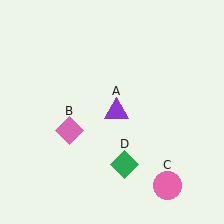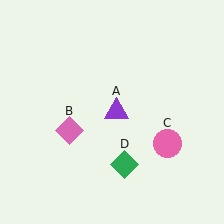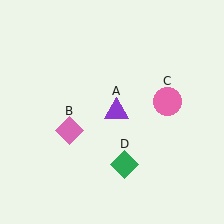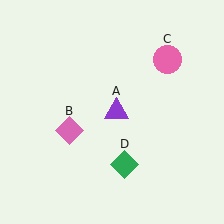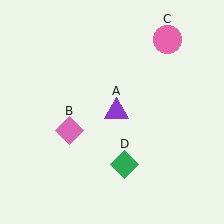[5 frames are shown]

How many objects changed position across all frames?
1 object changed position: pink circle (object C).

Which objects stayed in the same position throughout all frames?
Purple triangle (object A) and pink diamond (object B) and green diamond (object D) remained stationary.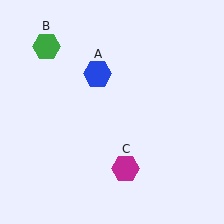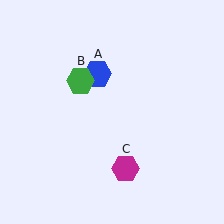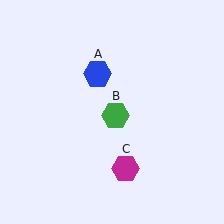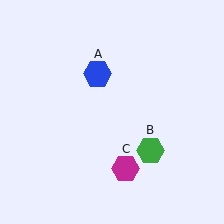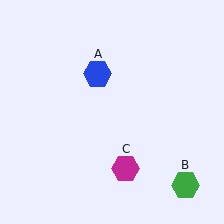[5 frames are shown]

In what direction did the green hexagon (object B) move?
The green hexagon (object B) moved down and to the right.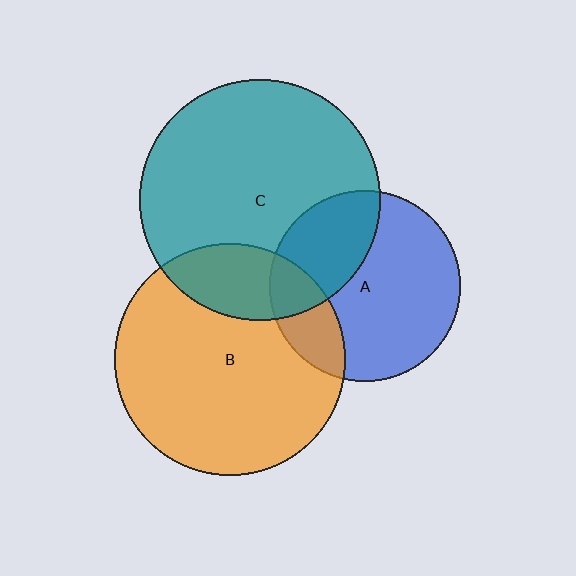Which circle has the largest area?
Circle C (teal).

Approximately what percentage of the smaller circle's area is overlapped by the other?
Approximately 20%.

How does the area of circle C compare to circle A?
Approximately 1.6 times.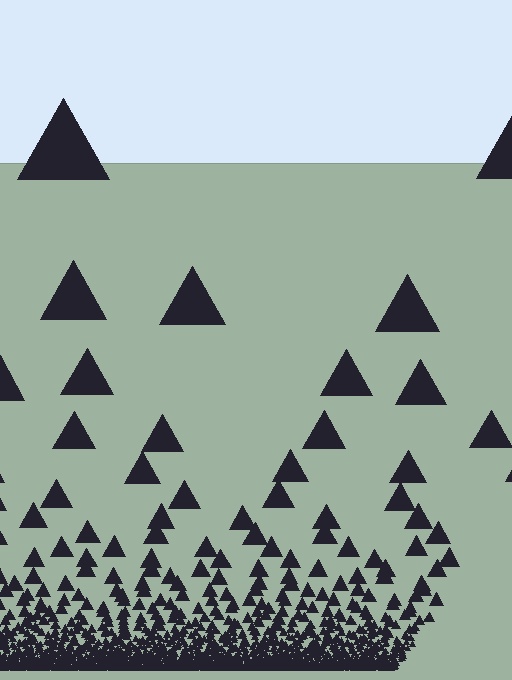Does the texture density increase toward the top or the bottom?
Density increases toward the bottom.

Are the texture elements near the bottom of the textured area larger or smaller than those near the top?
Smaller. The gradient is inverted — elements near the bottom are smaller and denser.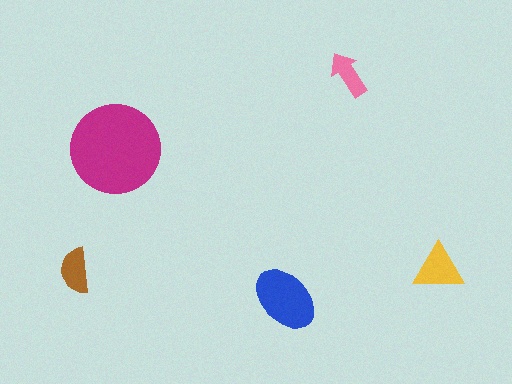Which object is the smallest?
The pink arrow.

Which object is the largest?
The magenta circle.